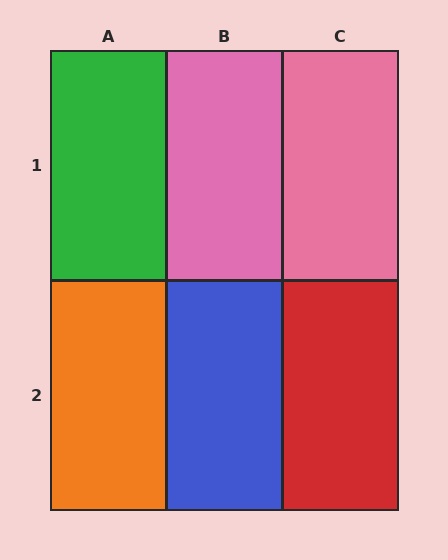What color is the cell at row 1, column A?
Green.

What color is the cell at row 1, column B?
Pink.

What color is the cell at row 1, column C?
Pink.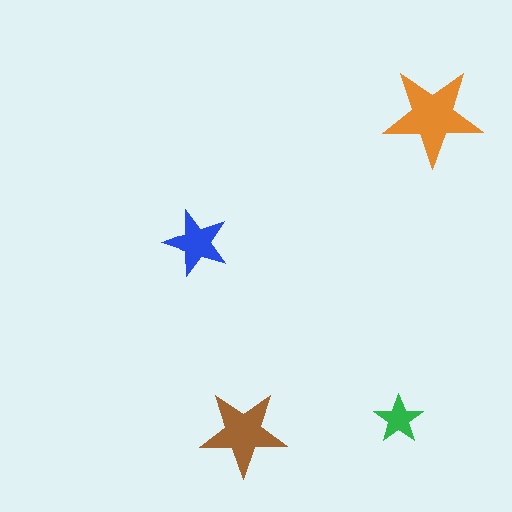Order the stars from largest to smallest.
the orange one, the brown one, the blue one, the green one.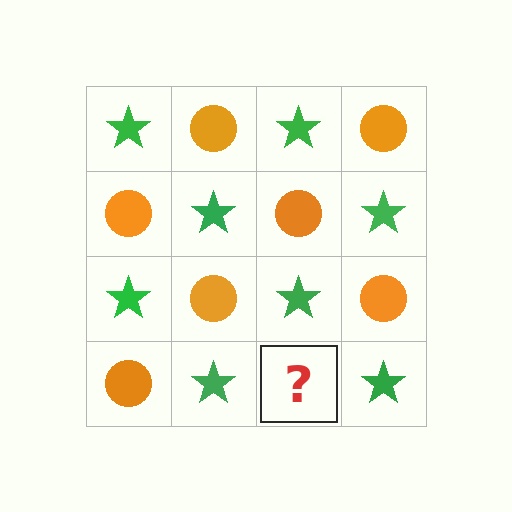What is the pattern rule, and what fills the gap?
The rule is that it alternates green star and orange circle in a checkerboard pattern. The gap should be filled with an orange circle.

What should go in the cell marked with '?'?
The missing cell should contain an orange circle.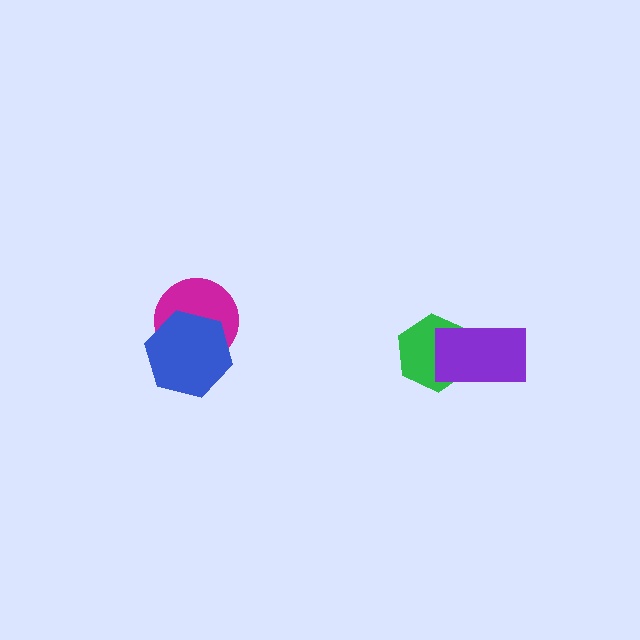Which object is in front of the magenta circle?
The blue hexagon is in front of the magenta circle.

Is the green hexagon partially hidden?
Yes, it is partially covered by another shape.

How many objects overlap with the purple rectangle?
1 object overlaps with the purple rectangle.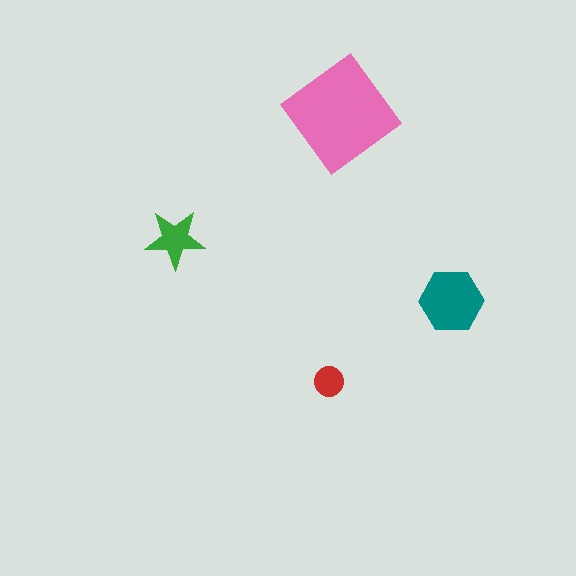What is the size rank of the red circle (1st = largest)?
4th.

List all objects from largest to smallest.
The pink diamond, the teal hexagon, the green star, the red circle.